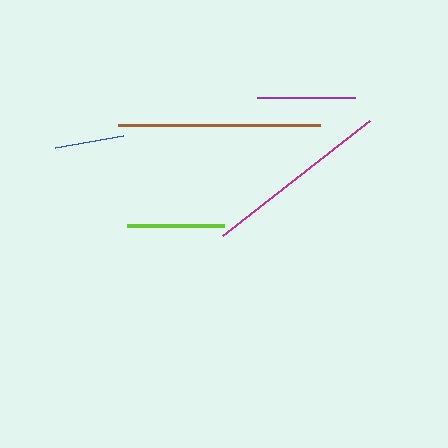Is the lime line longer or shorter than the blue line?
The lime line is longer than the blue line.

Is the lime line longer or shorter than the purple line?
The purple line is longer than the lime line.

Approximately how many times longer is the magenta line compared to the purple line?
The magenta line is approximately 1.9 times the length of the purple line.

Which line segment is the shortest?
The blue line is the shortest at approximately 68 pixels.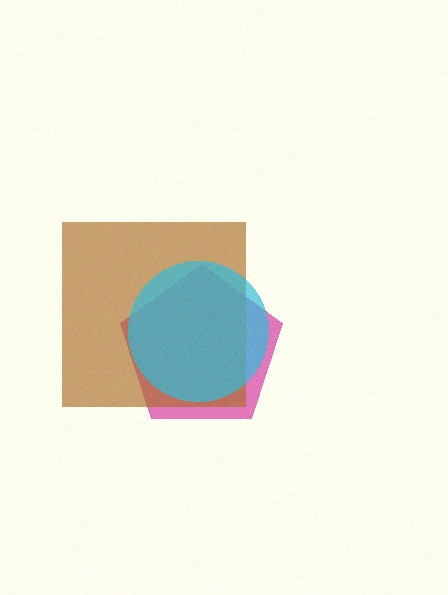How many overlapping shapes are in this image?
There are 3 overlapping shapes in the image.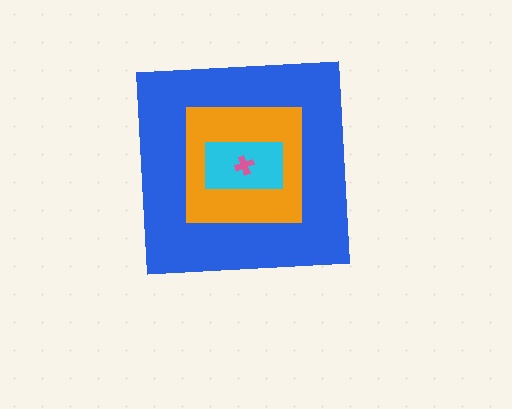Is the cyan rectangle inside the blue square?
Yes.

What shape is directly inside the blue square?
The orange square.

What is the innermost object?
The pink cross.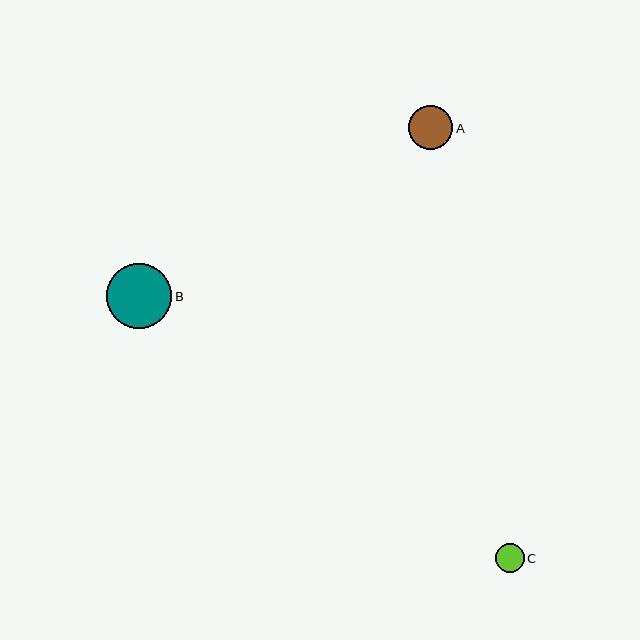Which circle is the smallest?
Circle C is the smallest with a size of approximately 29 pixels.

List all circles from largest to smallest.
From largest to smallest: B, A, C.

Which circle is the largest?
Circle B is the largest with a size of approximately 65 pixels.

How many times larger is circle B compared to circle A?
Circle B is approximately 1.5 times the size of circle A.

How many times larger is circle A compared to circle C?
Circle A is approximately 1.5 times the size of circle C.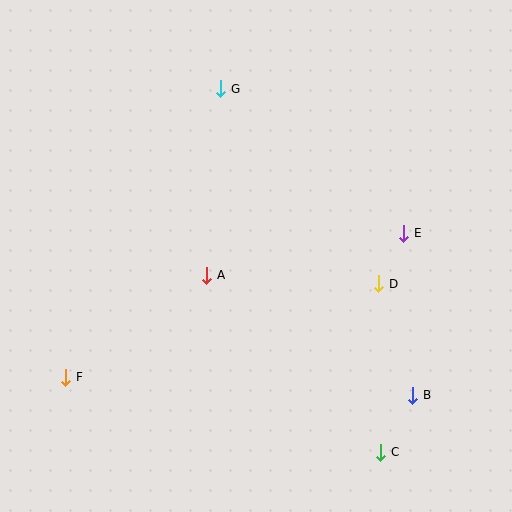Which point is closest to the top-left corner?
Point G is closest to the top-left corner.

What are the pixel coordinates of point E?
Point E is at (404, 233).